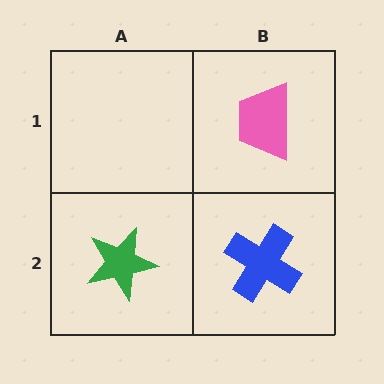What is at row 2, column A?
A green star.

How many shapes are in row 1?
1 shape.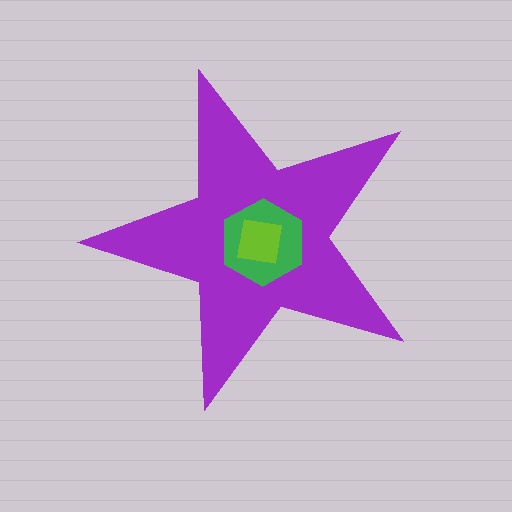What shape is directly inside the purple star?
The green hexagon.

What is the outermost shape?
The purple star.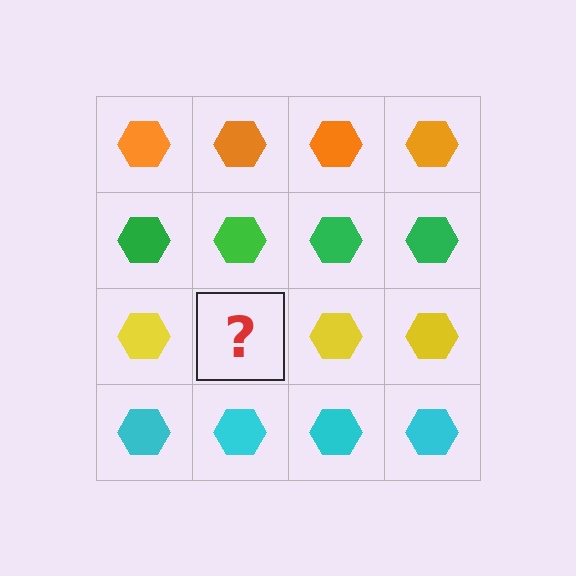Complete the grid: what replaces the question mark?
The question mark should be replaced with a yellow hexagon.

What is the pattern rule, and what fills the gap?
The rule is that each row has a consistent color. The gap should be filled with a yellow hexagon.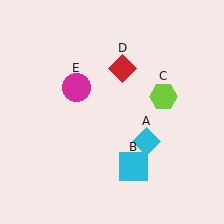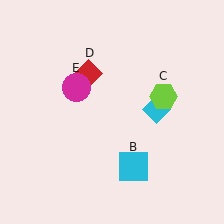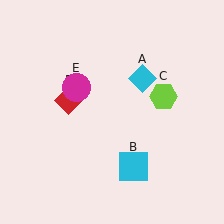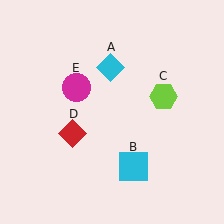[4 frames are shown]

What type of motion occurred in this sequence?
The cyan diamond (object A), red diamond (object D) rotated counterclockwise around the center of the scene.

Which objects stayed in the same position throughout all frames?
Cyan square (object B) and lime hexagon (object C) and magenta circle (object E) remained stationary.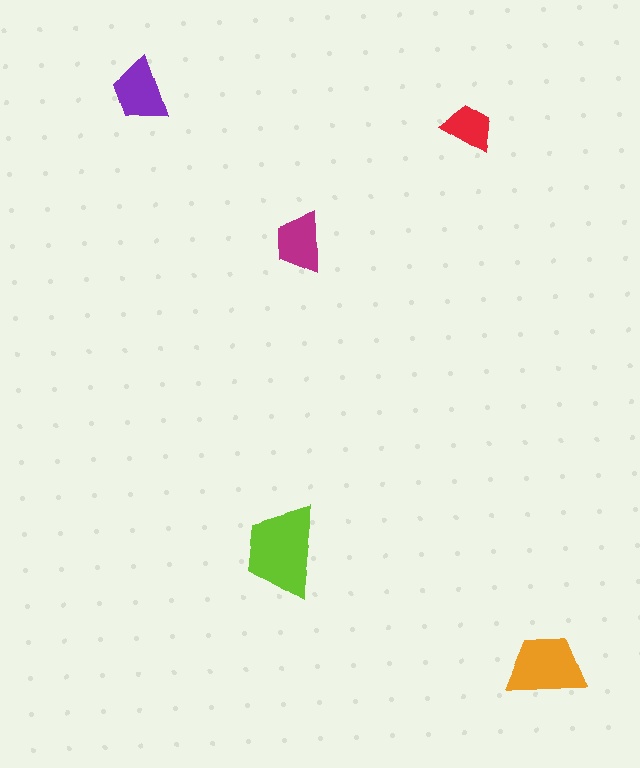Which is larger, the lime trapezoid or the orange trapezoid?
The lime one.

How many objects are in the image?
There are 5 objects in the image.